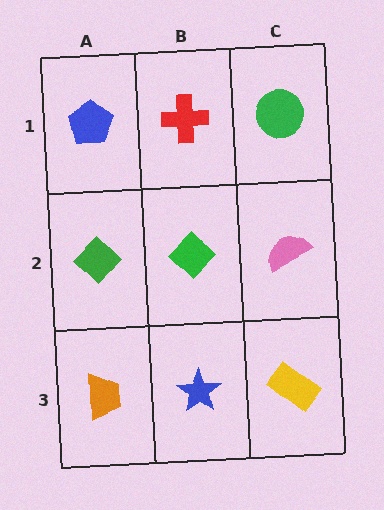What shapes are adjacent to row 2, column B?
A red cross (row 1, column B), a blue star (row 3, column B), a green diamond (row 2, column A), a pink semicircle (row 2, column C).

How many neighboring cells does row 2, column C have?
3.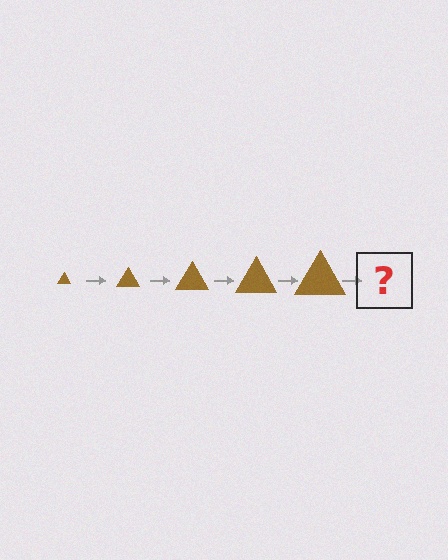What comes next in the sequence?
The next element should be a brown triangle, larger than the previous one.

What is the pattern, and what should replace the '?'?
The pattern is that the triangle gets progressively larger each step. The '?' should be a brown triangle, larger than the previous one.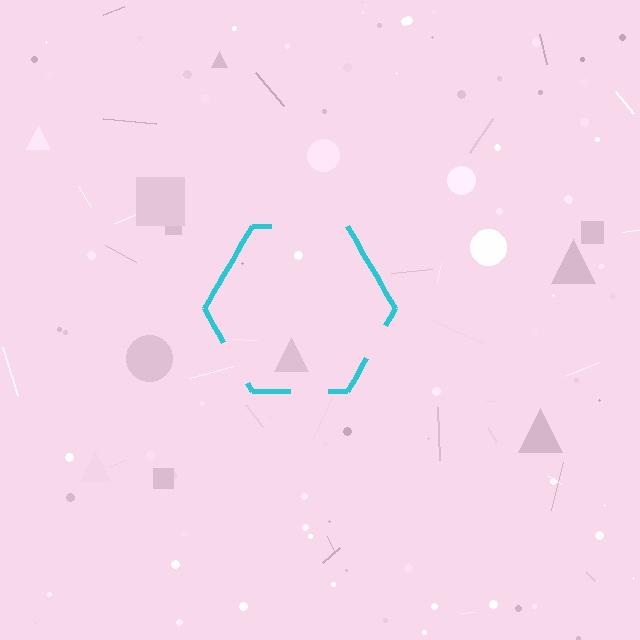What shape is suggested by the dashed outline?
The dashed outline suggests a hexagon.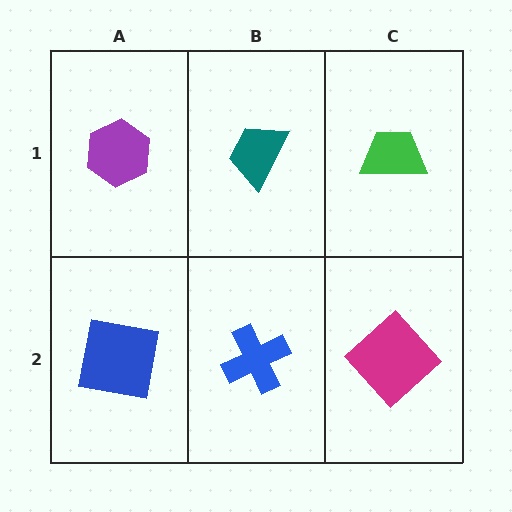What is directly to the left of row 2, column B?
A blue square.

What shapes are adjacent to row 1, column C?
A magenta diamond (row 2, column C), a teal trapezoid (row 1, column B).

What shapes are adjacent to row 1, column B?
A blue cross (row 2, column B), a purple hexagon (row 1, column A), a green trapezoid (row 1, column C).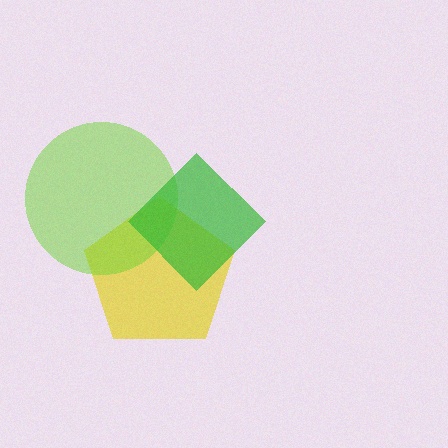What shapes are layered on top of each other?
The layered shapes are: a yellow pentagon, a lime circle, a green diamond.